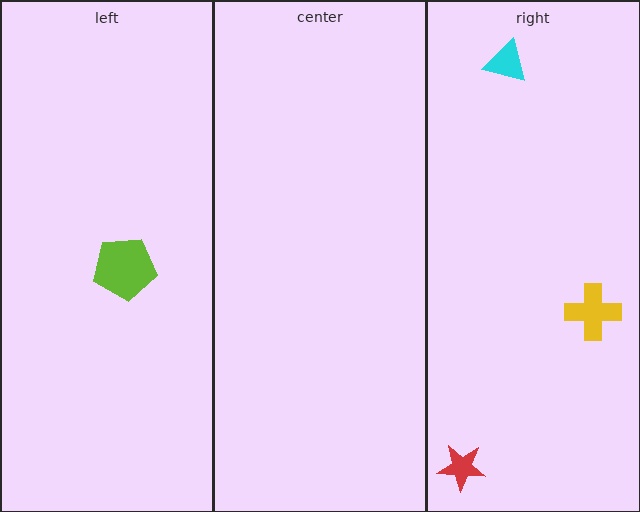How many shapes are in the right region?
3.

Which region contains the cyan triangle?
The right region.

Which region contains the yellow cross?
The right region.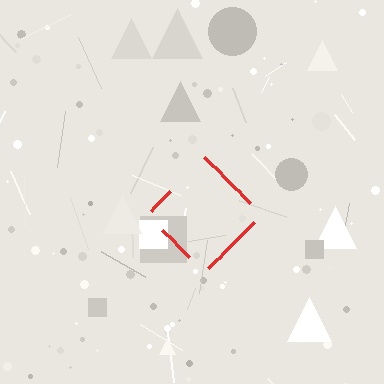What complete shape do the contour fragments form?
The contour fragments form a diamond.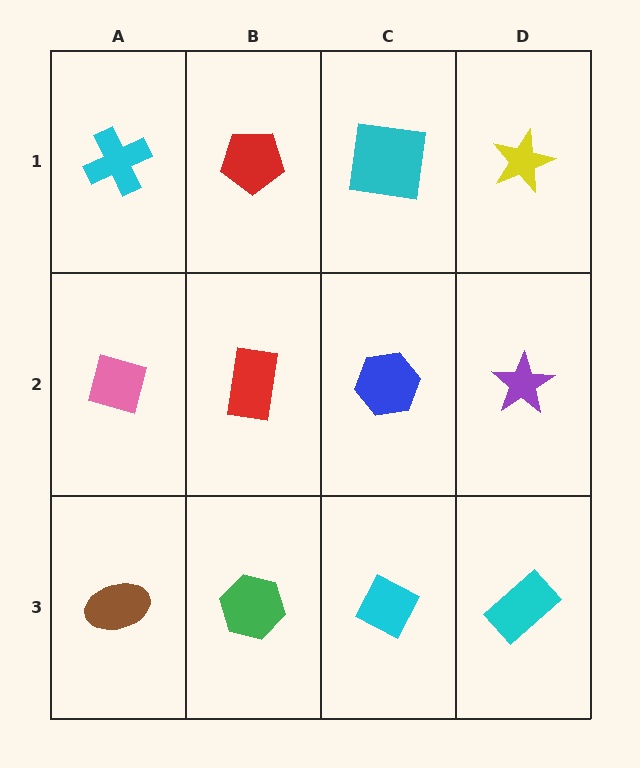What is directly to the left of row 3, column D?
A cyan diamond.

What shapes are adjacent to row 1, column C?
A blue hexagon (row 2, column C), a red pentagon (row 1, column B), a yellow star (row 1, column D).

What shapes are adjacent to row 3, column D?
A purple star (row 2, column D), a cyan diamond (row 3, column C).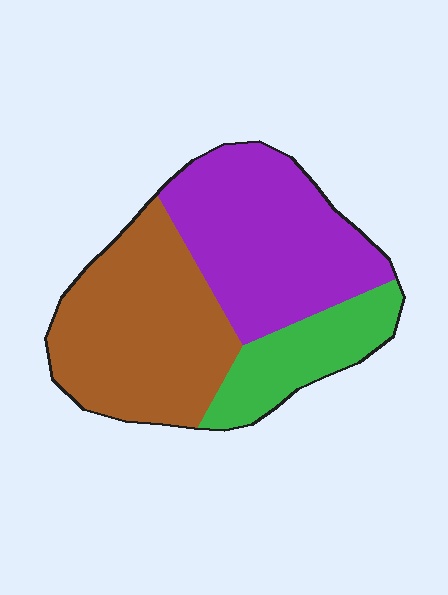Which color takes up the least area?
Green, at roughly 20%.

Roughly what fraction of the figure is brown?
Brown takes up between a third and a half of the figure.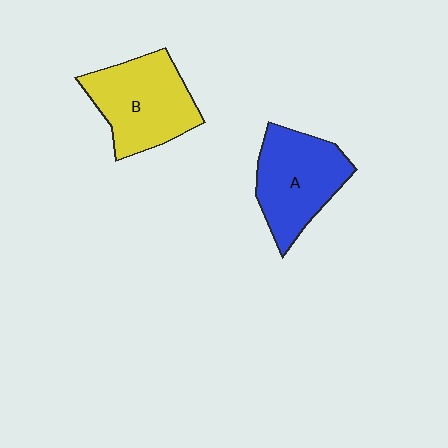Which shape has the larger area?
Shape B (yellow).